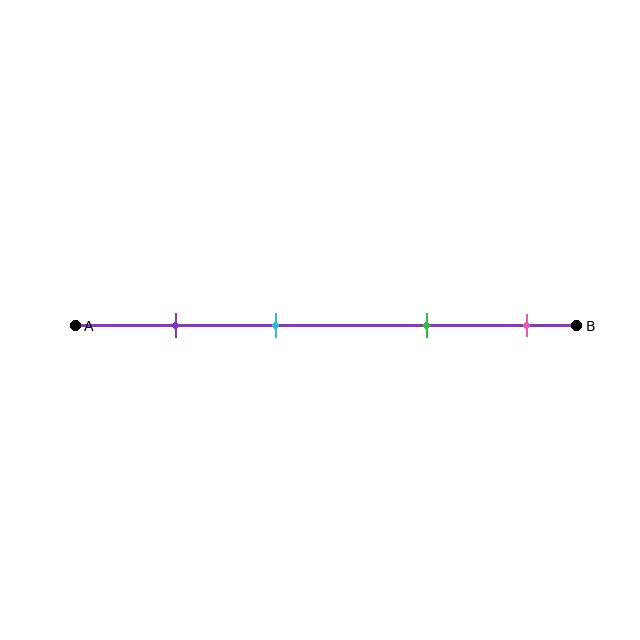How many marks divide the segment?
There are 4 marks dividing the segment.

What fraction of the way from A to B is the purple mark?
The purple mark is approximately 20% (0.2) of the way from A to B.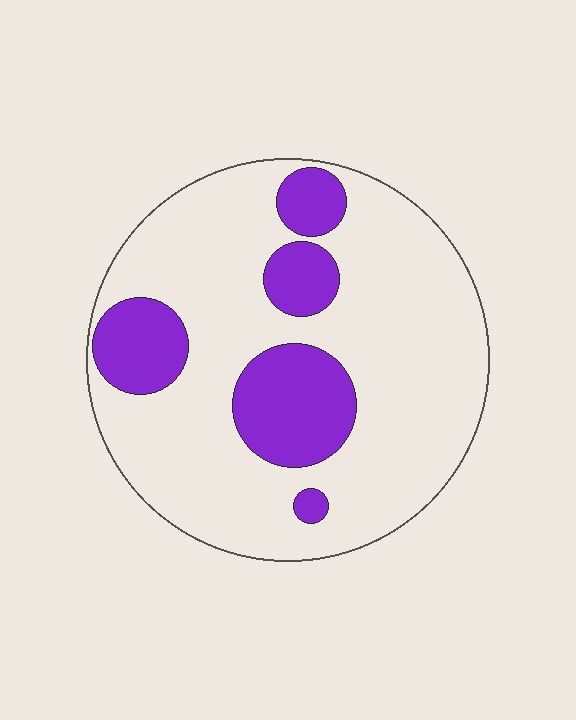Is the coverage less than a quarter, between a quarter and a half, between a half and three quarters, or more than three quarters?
Less than a quarter.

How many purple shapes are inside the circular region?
5.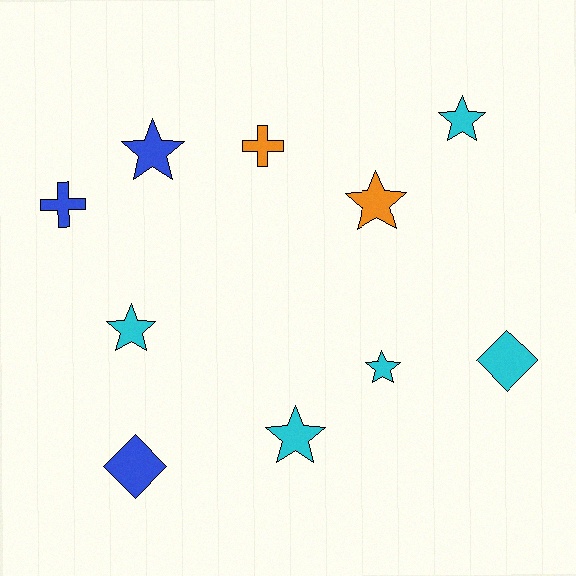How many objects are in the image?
There are 10 objects.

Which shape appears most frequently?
Star, with 6 objects.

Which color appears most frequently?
Cyan, with 5 objects.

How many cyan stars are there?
There are 4 cyan stars.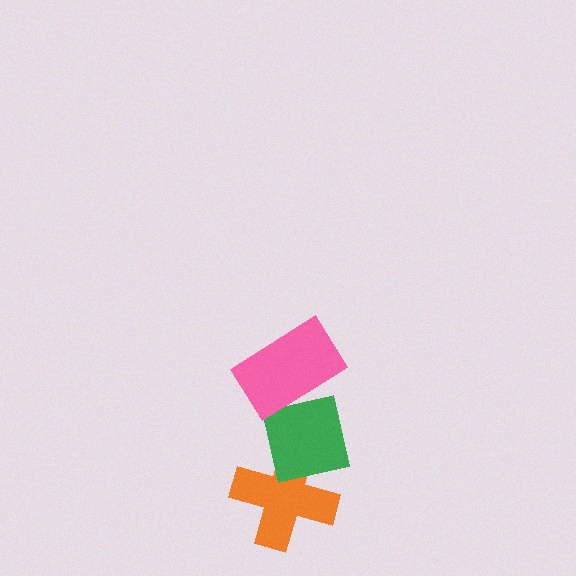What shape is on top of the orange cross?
The green square is on top of the orange cross.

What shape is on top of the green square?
The pink rectangle is on top of the green square.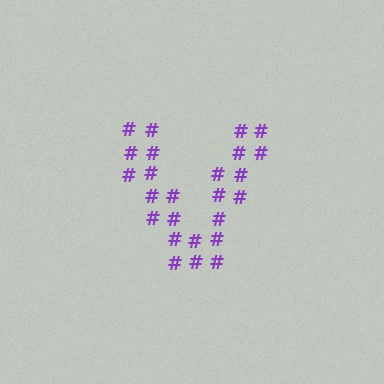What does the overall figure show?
The overall figure shows the letter V.